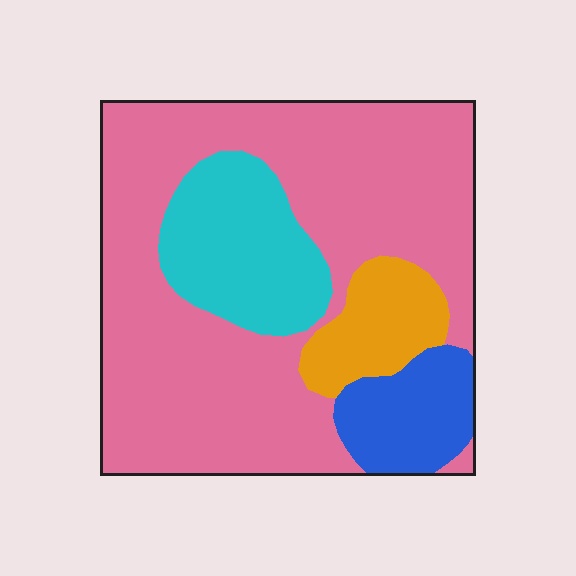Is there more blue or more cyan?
Cyan.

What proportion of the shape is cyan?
Cyan covers around 15% of the shape.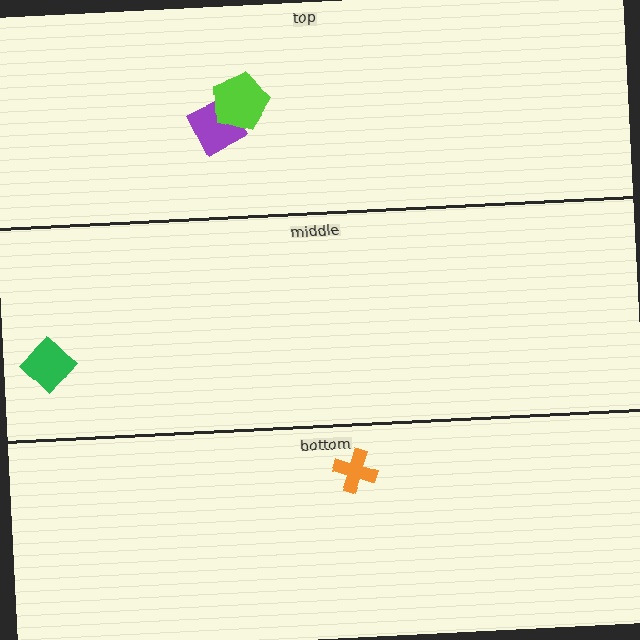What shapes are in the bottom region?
The orange cross.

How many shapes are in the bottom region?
1.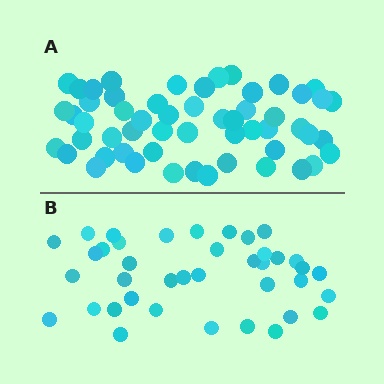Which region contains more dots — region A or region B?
Region A (the top region) has more dots.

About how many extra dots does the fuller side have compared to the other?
Region A has approximately 15 more dots than region B.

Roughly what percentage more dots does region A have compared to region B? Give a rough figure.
About 40% more.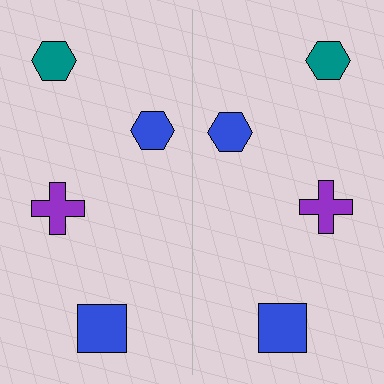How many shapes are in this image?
There are 8 shapes in this image.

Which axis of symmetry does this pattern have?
The pattern has a vertical axis of symmetry running through the center of the image.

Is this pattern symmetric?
Yes, this pattern has bilateral (reflection) symmetry.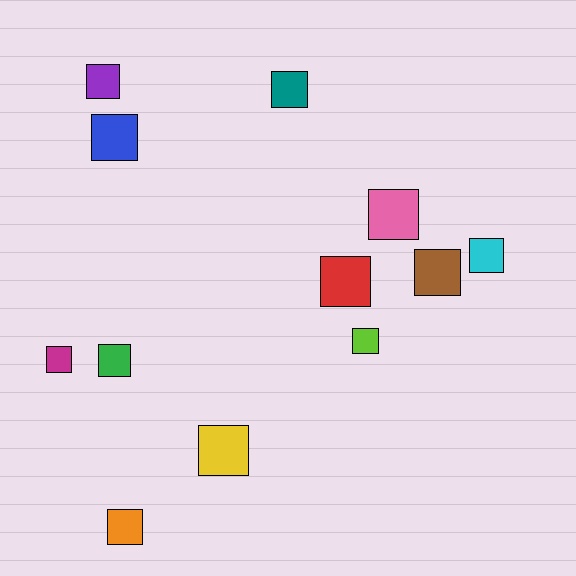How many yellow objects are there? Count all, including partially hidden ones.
There is 1 yellow object.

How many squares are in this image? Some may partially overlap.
There are 12 squares.